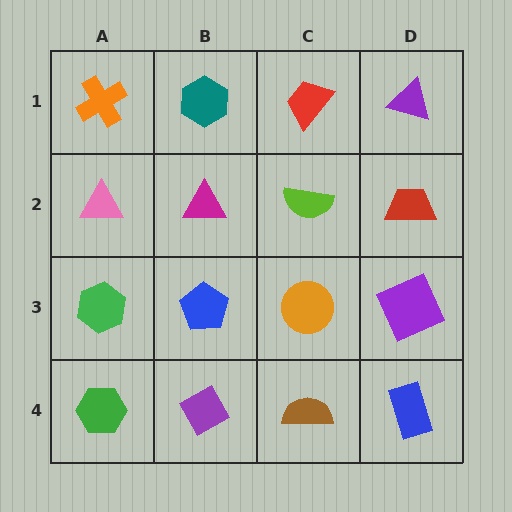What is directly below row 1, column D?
A red trapezoid.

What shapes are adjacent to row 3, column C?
A lime semicircle (row 2, column C), a brown semicircle (row 4, column C), a blue pentagon (row 3, column B), a purple square (row 3, column D).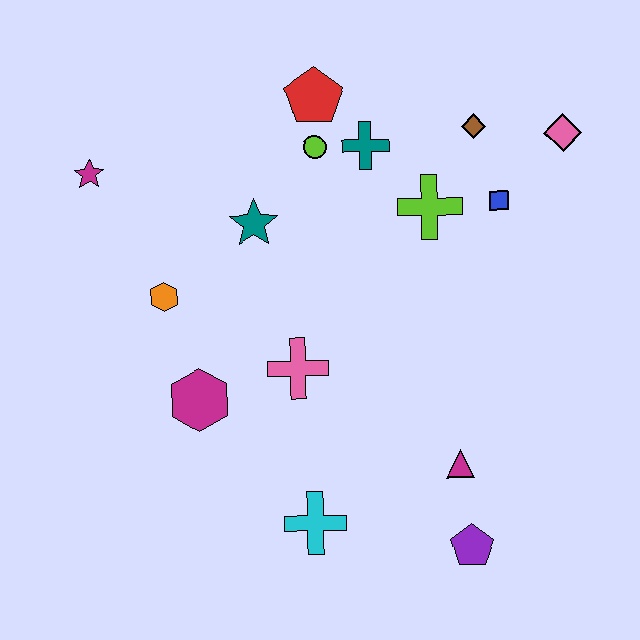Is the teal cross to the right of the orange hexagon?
Yes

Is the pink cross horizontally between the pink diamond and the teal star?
Yes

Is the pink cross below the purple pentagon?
No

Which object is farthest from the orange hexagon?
The pink diamond is farthest from the orange hexagon.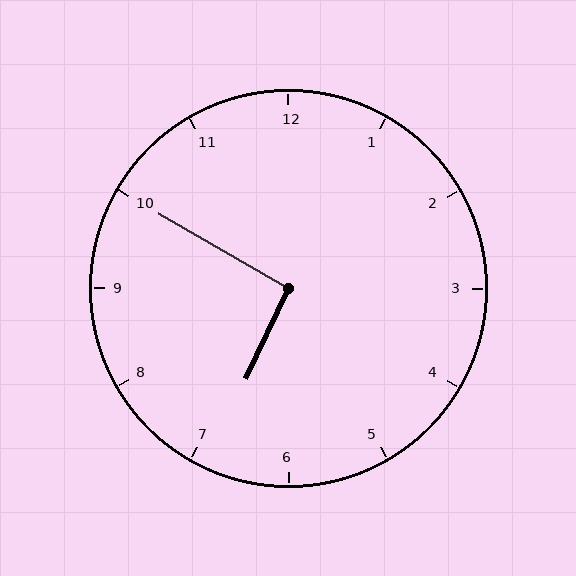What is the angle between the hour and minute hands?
Approximately 95 degrees.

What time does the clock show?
6:50.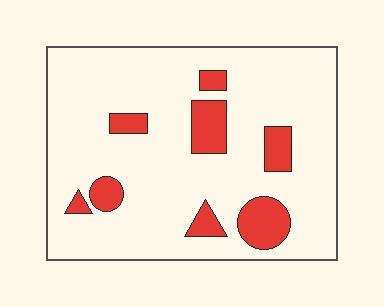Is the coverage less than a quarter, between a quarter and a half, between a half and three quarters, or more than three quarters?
Less than a quarter.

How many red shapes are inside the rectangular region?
8.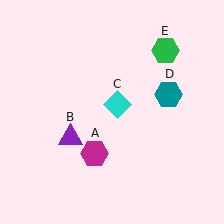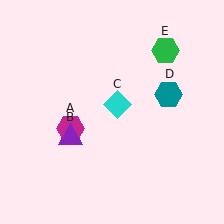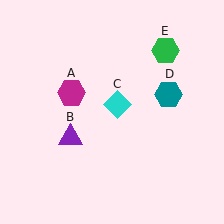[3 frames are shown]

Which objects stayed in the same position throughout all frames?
Purple triangle (object B) and cyan diamond (object C) and teal hexagon (object D) and green hexagon (object E) remained stationary.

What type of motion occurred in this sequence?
The magenta hexagon (object A) rotated clockwise around the center of the scene.